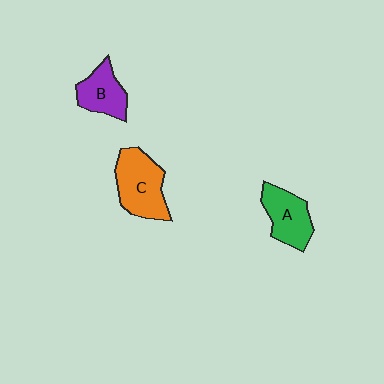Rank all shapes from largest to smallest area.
From largest to smallest: C (orange), A (green), B (purple).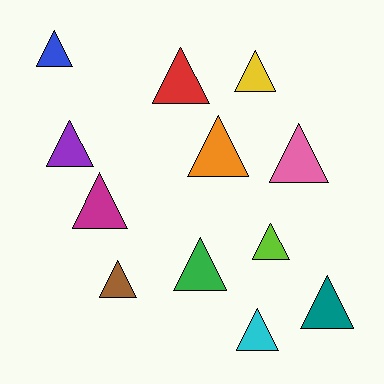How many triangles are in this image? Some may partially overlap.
There are 12 triangles.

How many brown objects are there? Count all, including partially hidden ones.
There is 1 brown object.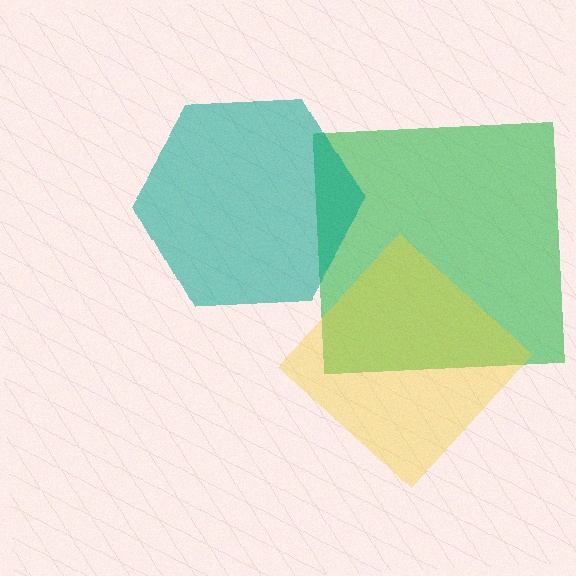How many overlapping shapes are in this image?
There are 3 overlapping shapes in the image.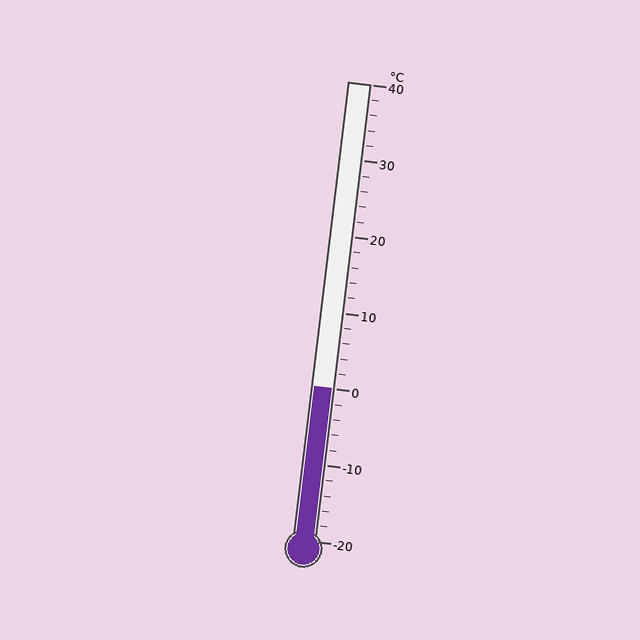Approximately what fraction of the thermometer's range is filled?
The thermometer is filled to approximately 35% of its range.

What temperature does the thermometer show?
The thermometer shows approximately 0°C.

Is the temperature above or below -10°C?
The temperature is above -10°C.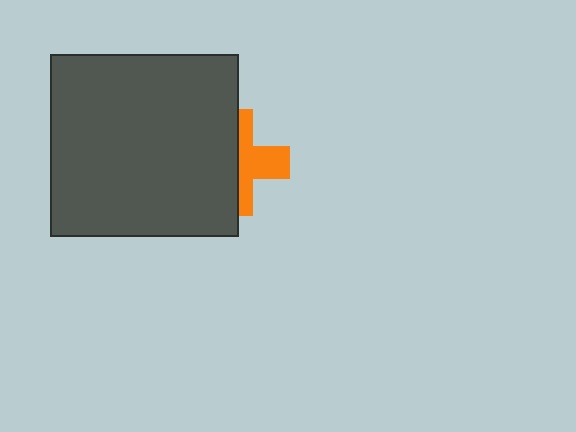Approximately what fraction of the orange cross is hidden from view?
Roughly 54% of the orange cross is hidden behind the dark gray rectangle.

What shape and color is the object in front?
The object in front is a dark gray rectangle.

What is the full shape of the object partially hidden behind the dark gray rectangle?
The partially hidden object is an orange cross.